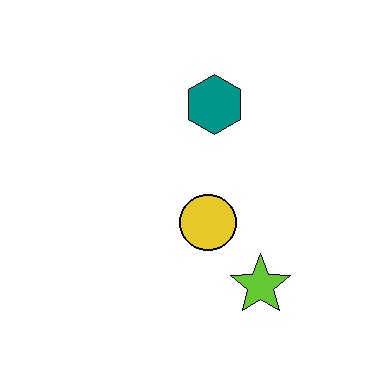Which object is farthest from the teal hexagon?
The lime star is farthest from the teal hexagon.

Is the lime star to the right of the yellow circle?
Yes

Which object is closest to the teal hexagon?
The yellow circle is closest to the teal hexagon.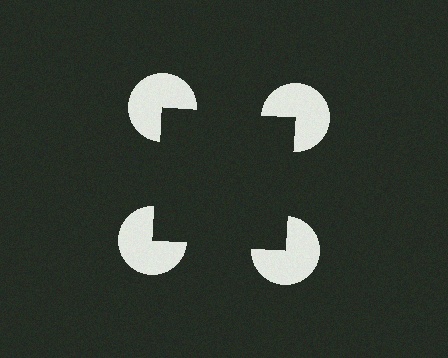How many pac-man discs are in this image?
There are 4 — one at each vertex of the illusory square.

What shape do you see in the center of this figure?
An illusory square — its edges are inferred from the aligned wedge cuts in the pac-man discs, not physically drawn.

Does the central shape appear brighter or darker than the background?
It typically appears slightly darker than the background, even though no actual brightness change is drawn.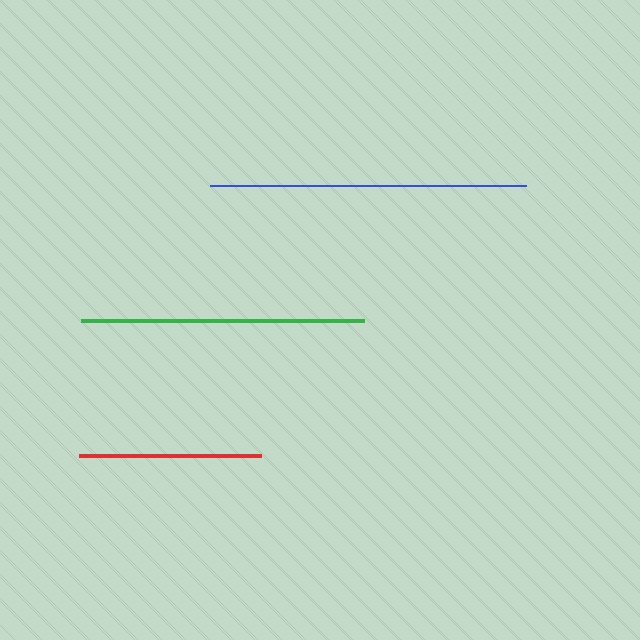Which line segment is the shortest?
The red line is the shortest at approximately 182 pixels.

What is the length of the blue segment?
The blue segment is approximately 317 pixels long.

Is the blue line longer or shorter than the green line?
The blue line is longer than the green line.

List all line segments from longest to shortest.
From longest to shortest: blue, green, red.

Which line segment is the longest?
The blue line is the longest at approximately 317 pixels.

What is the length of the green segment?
The green segment is approximately 283 pixels long.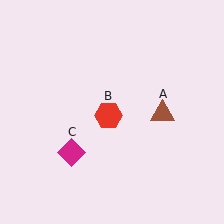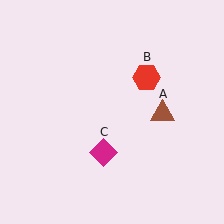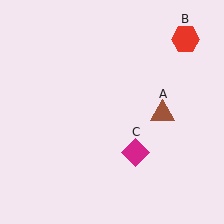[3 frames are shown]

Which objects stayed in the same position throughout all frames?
Brown triangle (object A) remained stationary.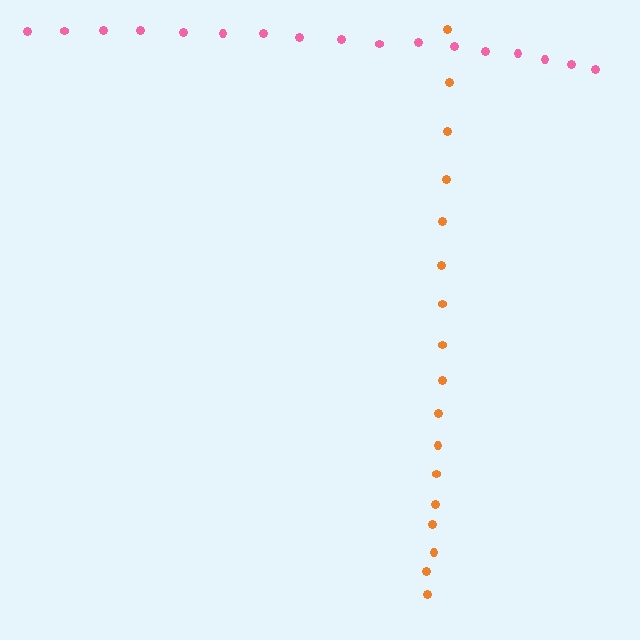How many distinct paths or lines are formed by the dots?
There are 2 distinct paths.